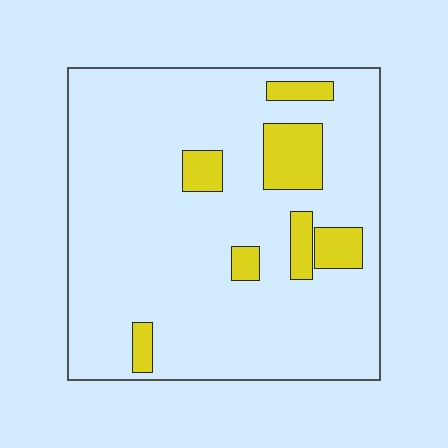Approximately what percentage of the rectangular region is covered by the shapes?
Approximately 15%.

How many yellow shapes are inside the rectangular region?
7.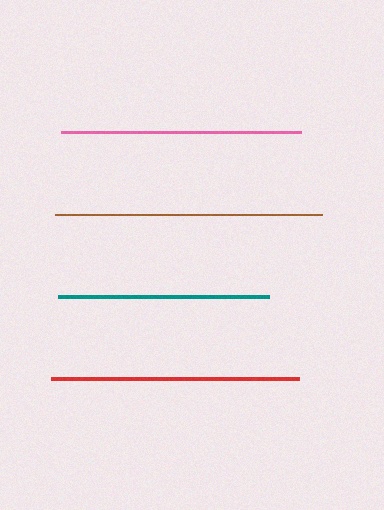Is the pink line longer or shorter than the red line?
The red line is longer than the pink line.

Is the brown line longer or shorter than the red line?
The brown line is longer than the red line.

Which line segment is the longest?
The brown line is the longest at approximately 267 pixels.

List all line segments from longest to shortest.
From longest to shortest: brown, red, pink, teal.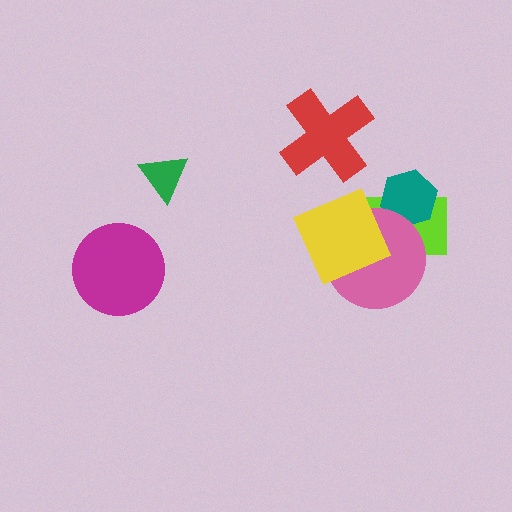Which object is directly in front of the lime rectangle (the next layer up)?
The teal hexagon is directly in front of the lime rectangle.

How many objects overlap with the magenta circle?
0 objects overlap with the magenta circle.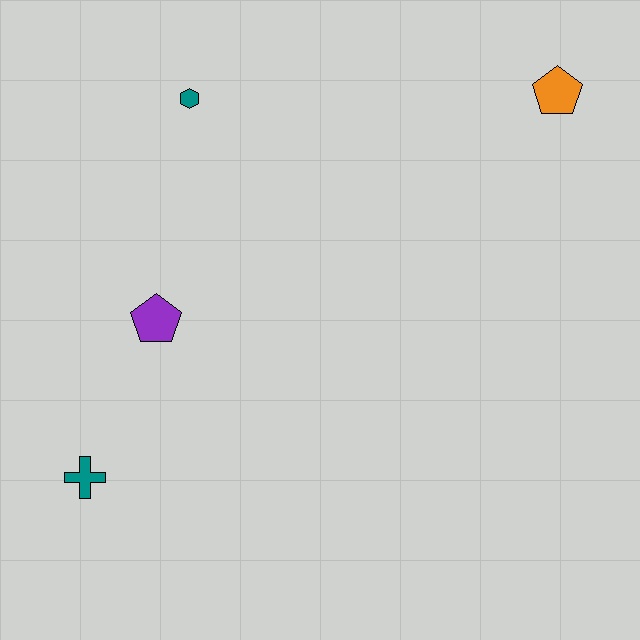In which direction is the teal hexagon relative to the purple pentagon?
The teal hexagon is above the purple pentagon.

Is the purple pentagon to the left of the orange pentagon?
Yes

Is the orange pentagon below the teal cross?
No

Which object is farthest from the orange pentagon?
The teal cross is farthest from the orange pentagon.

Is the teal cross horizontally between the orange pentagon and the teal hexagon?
No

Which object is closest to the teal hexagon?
The purple pentagon is closest to the teal hexagon.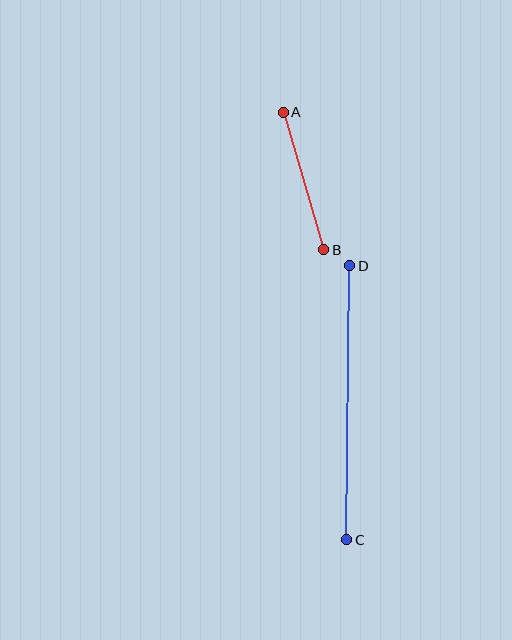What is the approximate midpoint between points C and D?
The midpoint is at approximately (348, 403) pixels.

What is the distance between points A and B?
The distance is approximately 143 pixels.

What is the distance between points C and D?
The distance is approximately 274 pixels.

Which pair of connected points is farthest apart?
Points C and D are farthest apart.